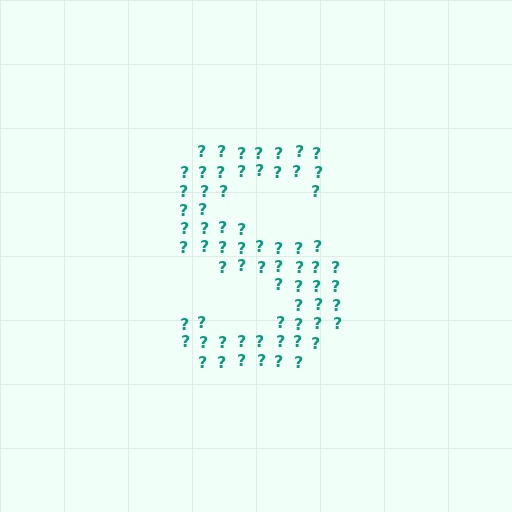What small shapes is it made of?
It is made of small question marks.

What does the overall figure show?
The overall figure shows the letter S.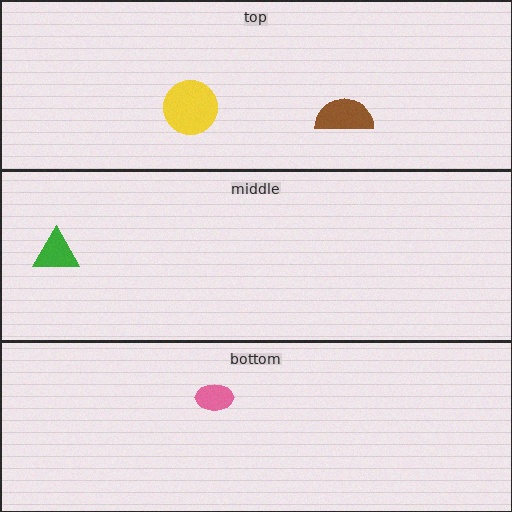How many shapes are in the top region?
2.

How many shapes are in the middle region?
1.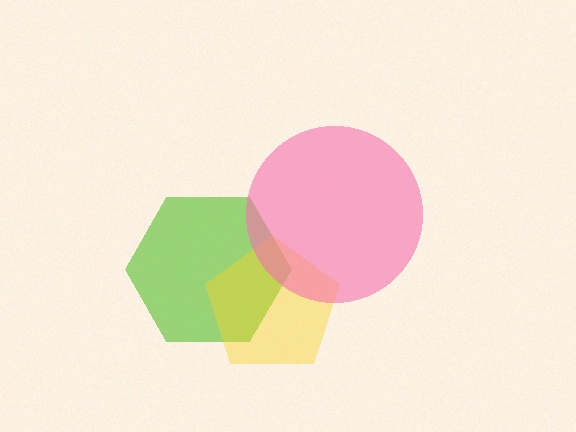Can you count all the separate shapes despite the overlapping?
Yes, there are 3 separate shapes.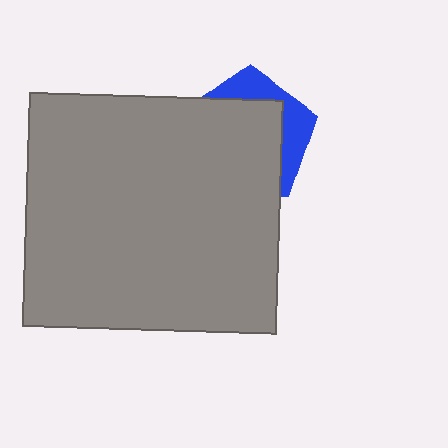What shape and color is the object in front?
The object in front is a gray rectangle.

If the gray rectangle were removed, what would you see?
You would see the complete blue pentagon.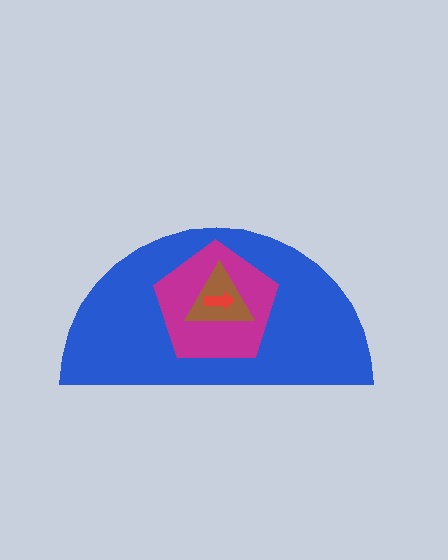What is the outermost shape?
The blue semicircle.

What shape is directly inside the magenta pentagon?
The brown triangle.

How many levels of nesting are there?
4.